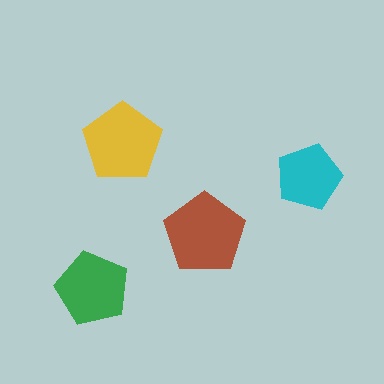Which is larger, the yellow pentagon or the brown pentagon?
The brown one.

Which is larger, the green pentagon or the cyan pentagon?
The green one.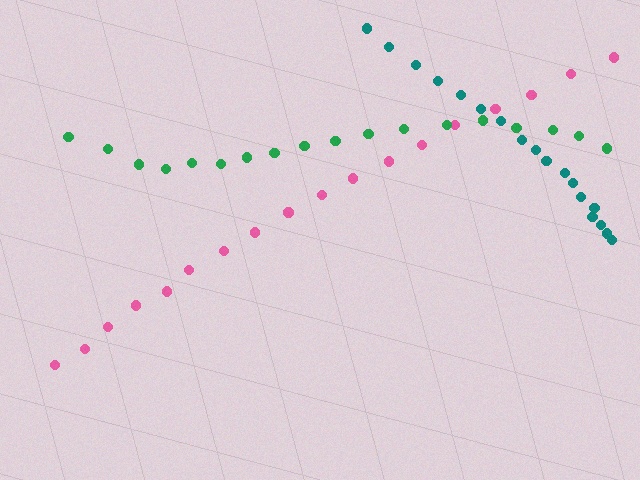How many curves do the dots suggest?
There are 3 distinct paths.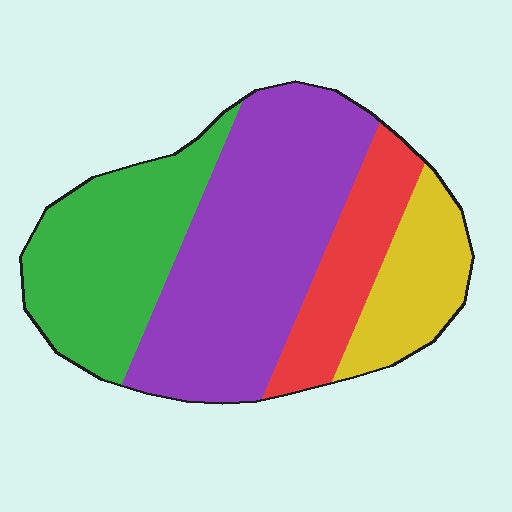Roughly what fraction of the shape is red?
Red covers roughly 15% of the shape.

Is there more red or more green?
Green.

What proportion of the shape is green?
Green covers around 25% of the shape.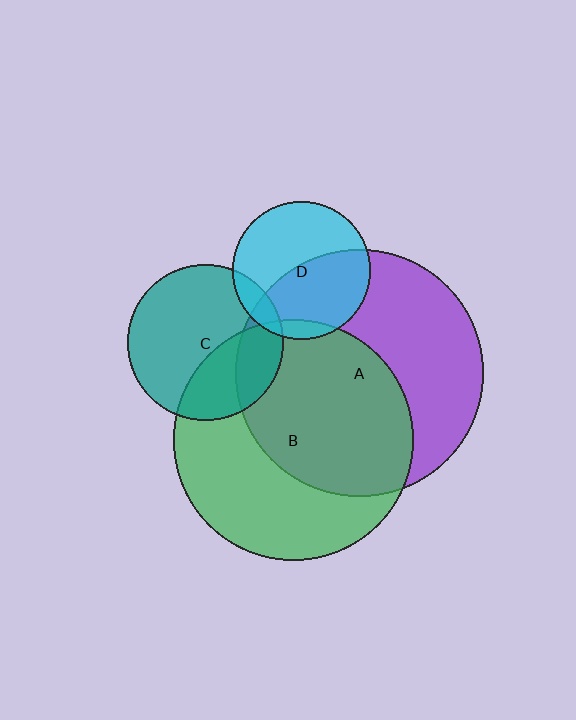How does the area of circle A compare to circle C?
Approximately 2.5 times.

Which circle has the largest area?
Circle A (purple).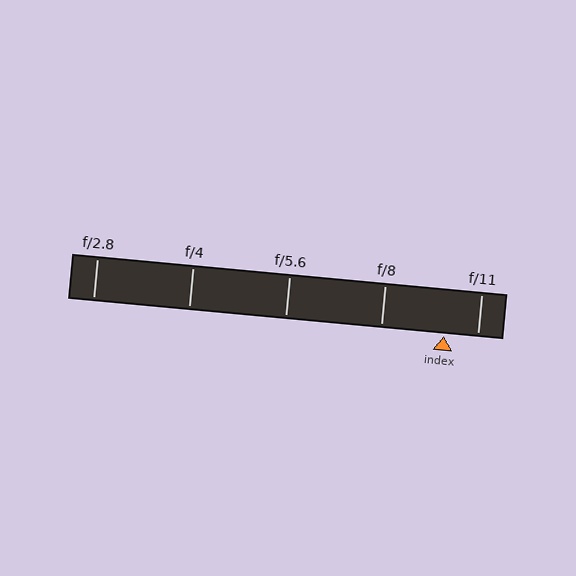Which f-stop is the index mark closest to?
The index mark is closest to f/11.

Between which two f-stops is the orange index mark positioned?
The index mark is between f/8 and f/11.